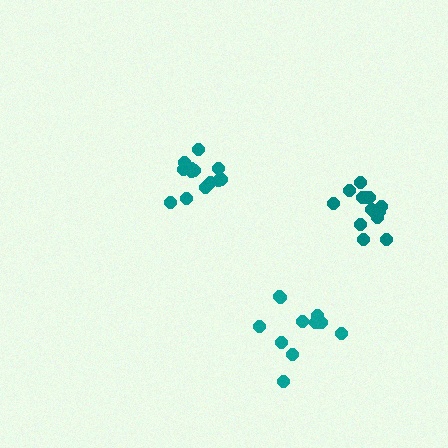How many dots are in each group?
Group 1: 13 dots, Group 2: 13 dots, Group 3: 11 dots (37 total).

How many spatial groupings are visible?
There are 3 spatial groupings.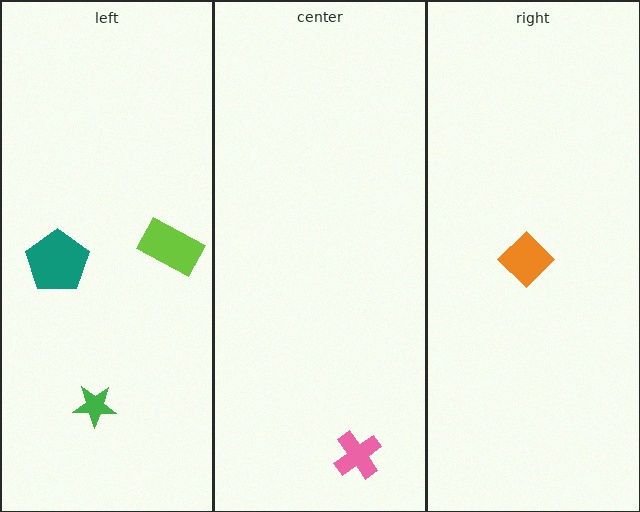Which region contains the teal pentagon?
The left region.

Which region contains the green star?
The left region.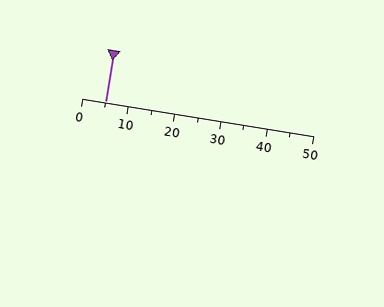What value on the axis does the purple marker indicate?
The marker indicates approximately 5.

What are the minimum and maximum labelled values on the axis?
The axis runs from 0 to 50.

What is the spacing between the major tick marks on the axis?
The major ticks are spaced 10 apart.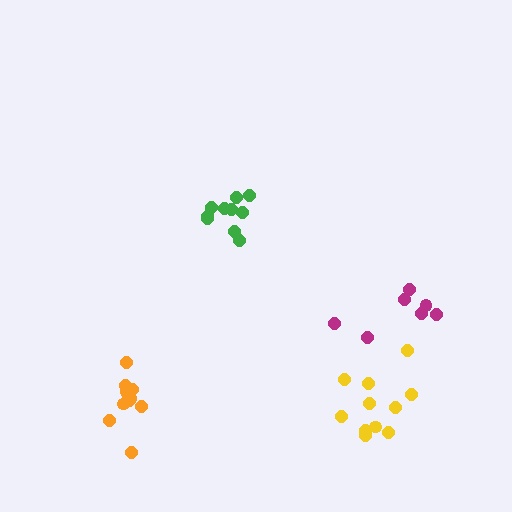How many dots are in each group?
Group 1: 11 dots, Group 2: 10 dots, Group 3: 11 dots, Group 4: 7 dots (39 total).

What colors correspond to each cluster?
The clusters are colored: yellow, green, orange, magenta.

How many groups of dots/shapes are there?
There are 4 groups.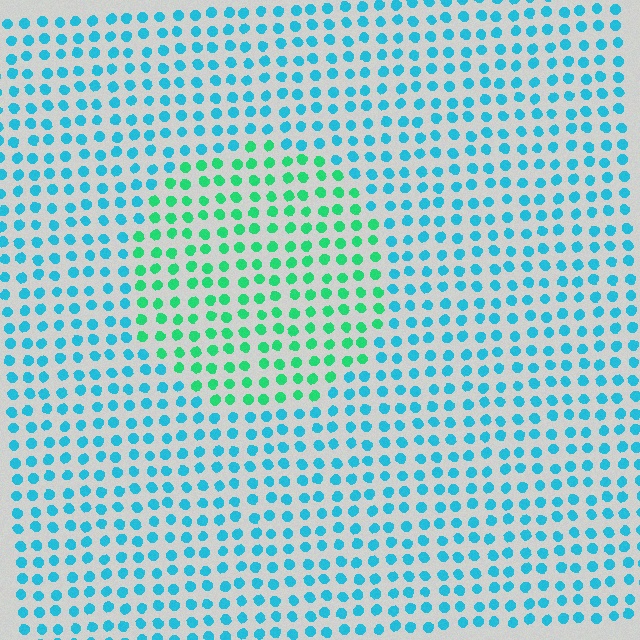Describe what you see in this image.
The image is filled with small cyan elements in a uniform arrangement. A circle-shaped region is visible where the elements are tinted to a slightly different hue, forming a subtle color boundary.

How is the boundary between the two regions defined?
The boundary is defined purely by a slight shift in hue (about 43 degrees). Spacing, size, and orientation are identical on both sides.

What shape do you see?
I see a circle.